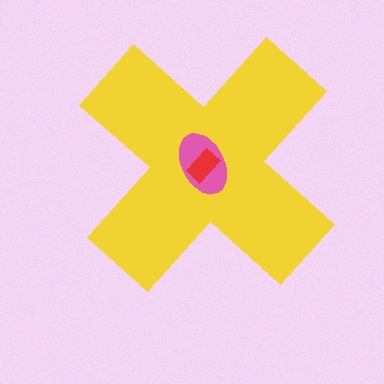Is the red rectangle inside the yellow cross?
Yes.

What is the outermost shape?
The yellow cross.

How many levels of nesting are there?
3.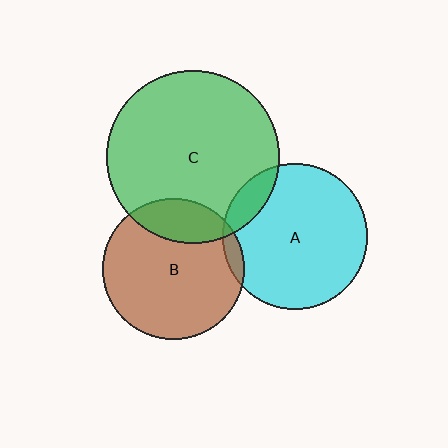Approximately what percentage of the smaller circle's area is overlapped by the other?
Approximately 5%.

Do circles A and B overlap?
Yes.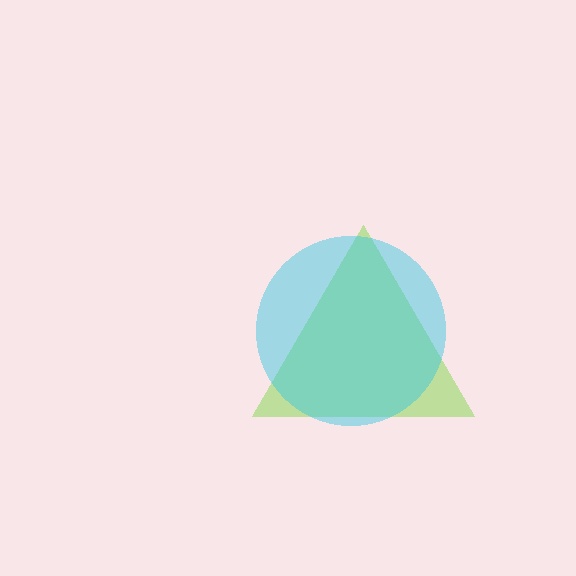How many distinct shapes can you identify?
There are 2 distinct shapes: a lime triangle, a cyan circle.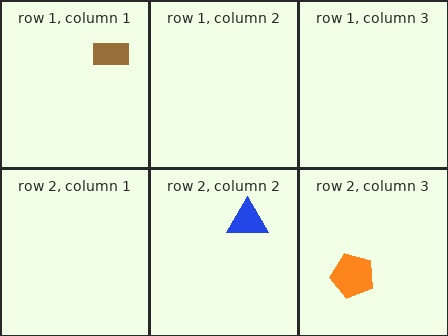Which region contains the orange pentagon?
The row 2, column 3 region.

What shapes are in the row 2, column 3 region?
The orange pentagon.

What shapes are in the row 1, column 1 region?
The brown rectangle.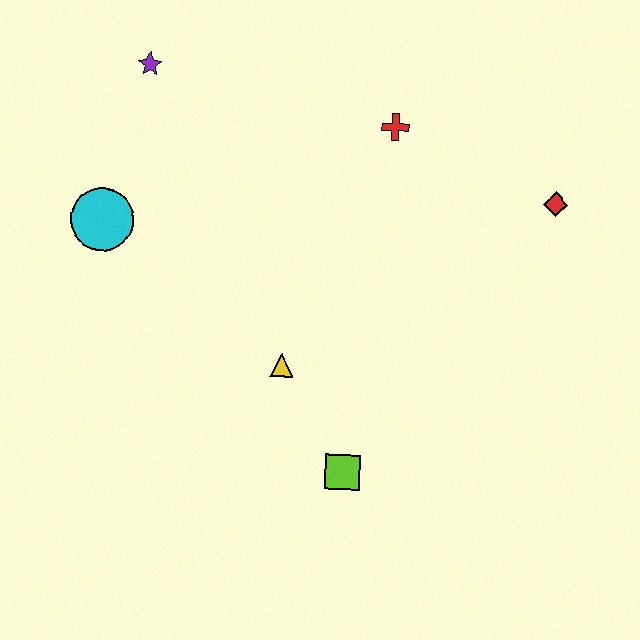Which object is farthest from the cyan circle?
The red diamond is farthest from the cyan circle.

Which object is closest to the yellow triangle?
The lime square is closest to the yellow triangle.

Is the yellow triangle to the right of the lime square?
No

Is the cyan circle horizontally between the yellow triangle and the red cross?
No